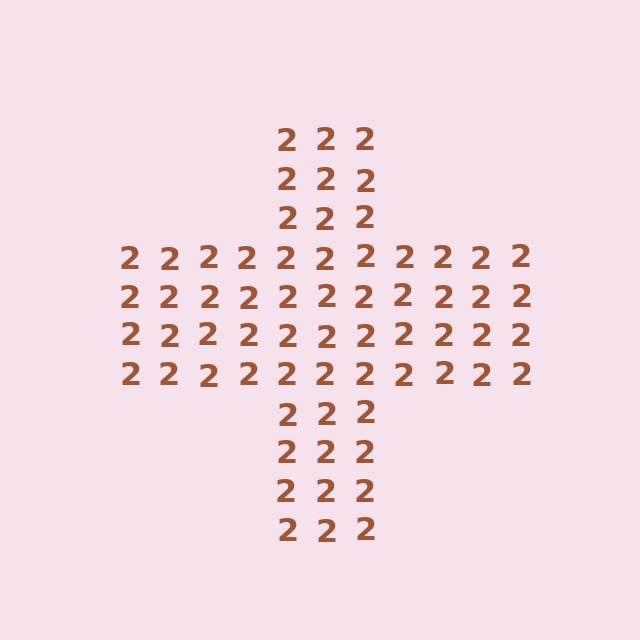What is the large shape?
The large shape is a cross.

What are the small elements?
The small elements are digit 2's.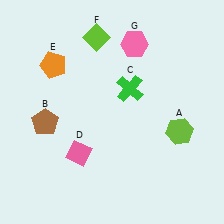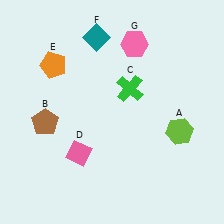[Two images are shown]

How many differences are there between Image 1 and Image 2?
There is 1 difference between the two images.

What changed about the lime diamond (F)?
In Image 1, F is lime. In Image 2, it changed to teal.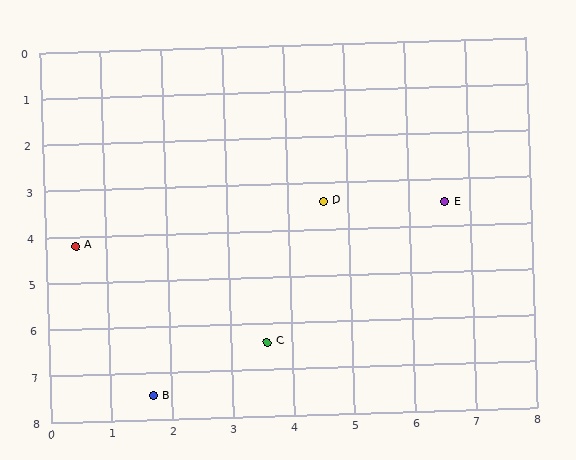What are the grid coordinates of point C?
Point C is at approximately (3.6, 6.4).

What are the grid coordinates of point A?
Point A is at approximately (0.5, 4.2).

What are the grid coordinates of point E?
Point E is at approximately (6.6, 3.5).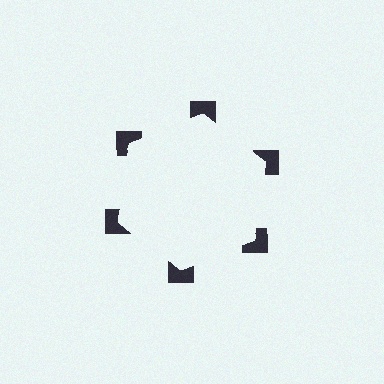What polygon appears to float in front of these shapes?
An illusory hexagon — its edges are inferred from the aligned wedge cuts in the notched squares, not physically drawn.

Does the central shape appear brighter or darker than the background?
It typically appears slightly brighter than the background, even though no actual brightness change is drawn.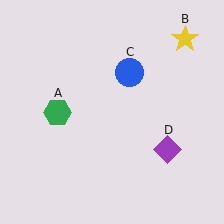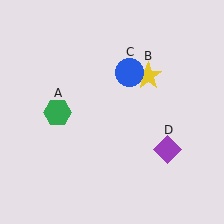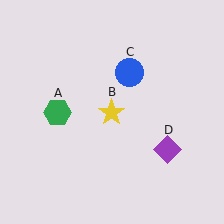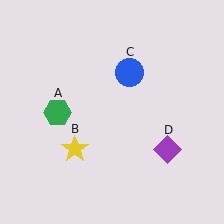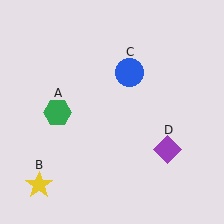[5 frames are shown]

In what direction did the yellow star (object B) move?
The yellow star (object B) moved down and to the left.